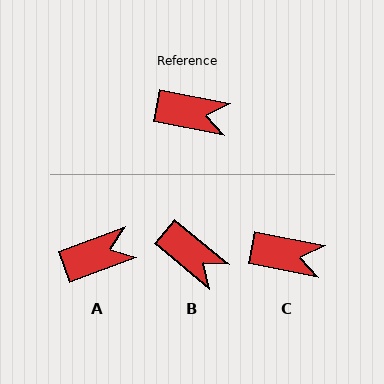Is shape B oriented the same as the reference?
No, it is off by about 29 degrees.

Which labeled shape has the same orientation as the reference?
C.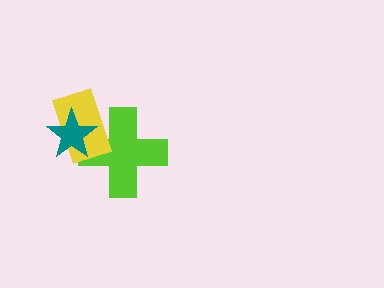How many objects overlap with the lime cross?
2 objects overlap with the lime cross.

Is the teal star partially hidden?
No, no other shape covers it.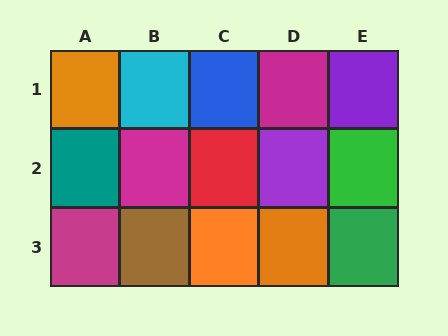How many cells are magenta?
3 cells are magenta.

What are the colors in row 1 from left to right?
Orange, cyan, blue, magenta, purple.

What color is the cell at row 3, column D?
Orange.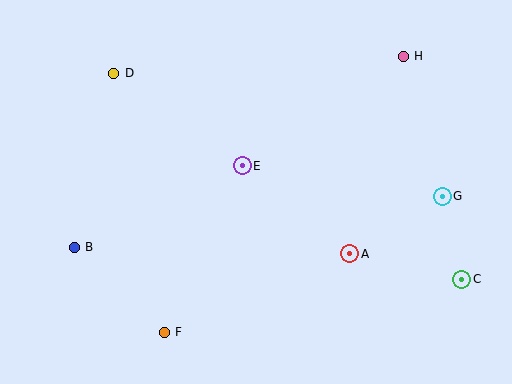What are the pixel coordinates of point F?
Point F is at (164, 332).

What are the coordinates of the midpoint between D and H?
The midpoint between D and H is at (259, 65).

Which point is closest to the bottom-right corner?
Point C is closest to the bottom-right corner.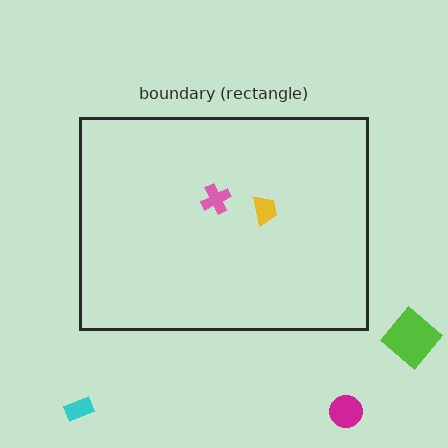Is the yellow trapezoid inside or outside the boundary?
Inside.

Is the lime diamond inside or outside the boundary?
Outside.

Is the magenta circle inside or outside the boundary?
Outside.